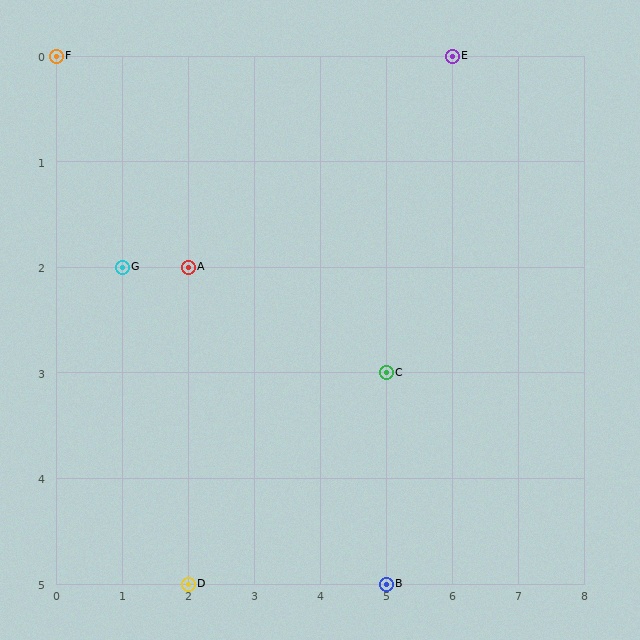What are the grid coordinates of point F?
Point F is at grid coordinates (0, 0).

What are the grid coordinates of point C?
Point C is at grid coordinates (5, 3).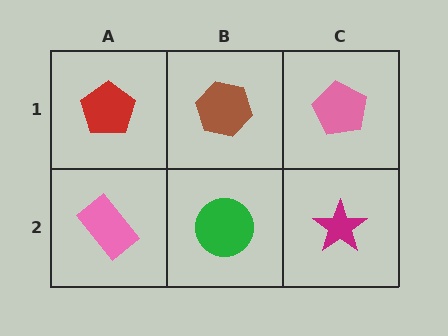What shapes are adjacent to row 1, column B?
A green circle (row 2, column B), a red pentagon (row 1, column A), a pink pentagon (row 1, column C).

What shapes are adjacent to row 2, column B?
A brown hexagon (row 1, column B), a pink rectangle (row 2, column A), a magenta star (row 2, column C).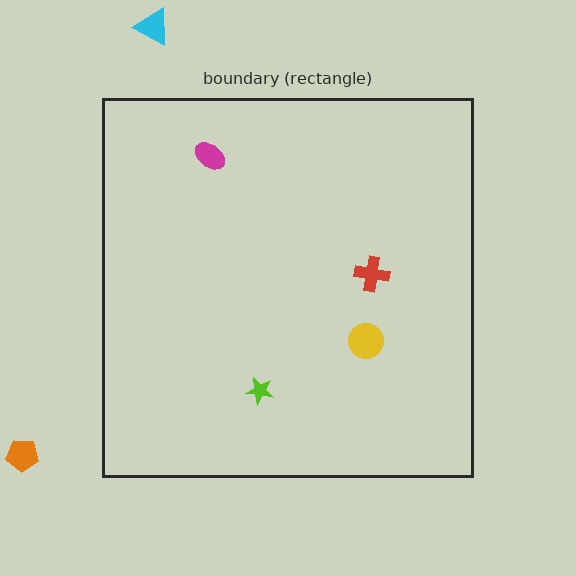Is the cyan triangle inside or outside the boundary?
Outside.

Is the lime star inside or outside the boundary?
Inside.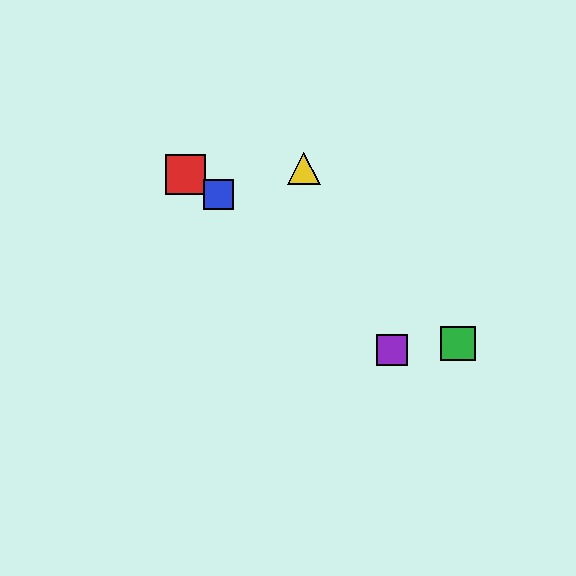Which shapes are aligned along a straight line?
The red square, the blue square, the green square are aligned along a straight line.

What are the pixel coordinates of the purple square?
The purple square is at (392, 350).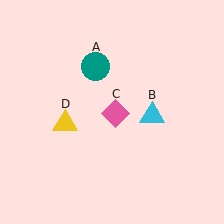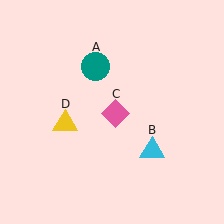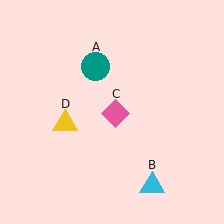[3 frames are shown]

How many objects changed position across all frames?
1 object changed position: cyan triangle (object B).